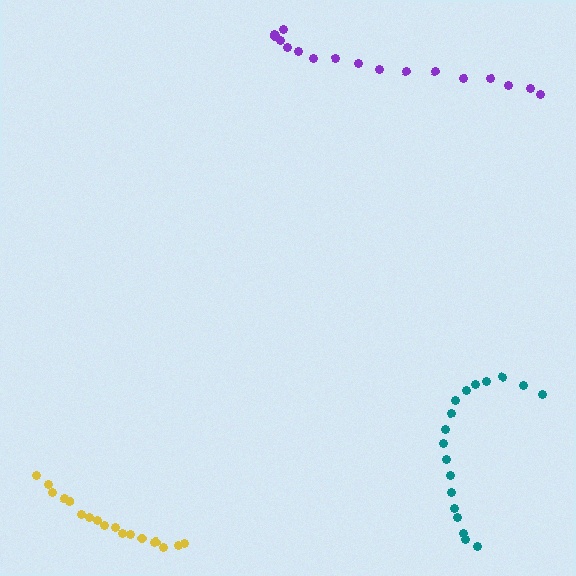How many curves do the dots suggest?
There are 3 distinct paths.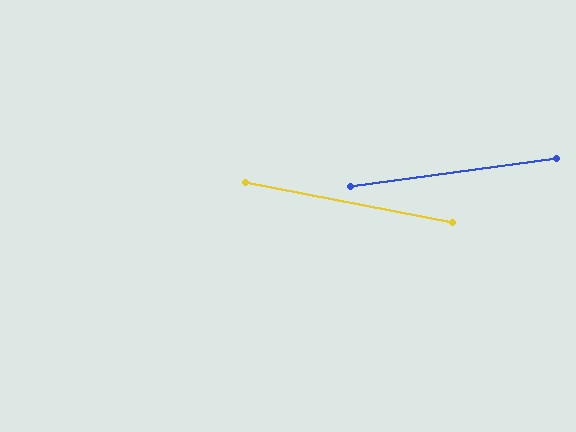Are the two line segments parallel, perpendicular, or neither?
Neither parallel nor perpendicular — they differ by about 19°.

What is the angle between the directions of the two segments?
Approximately 19 degrees.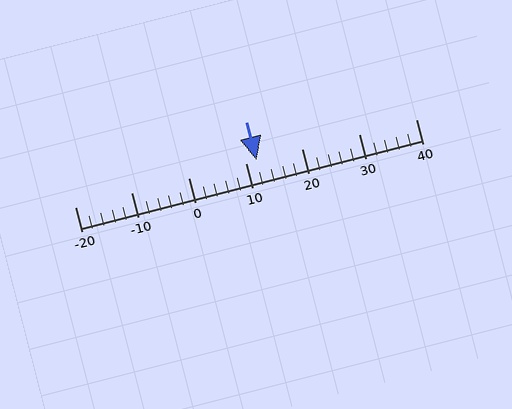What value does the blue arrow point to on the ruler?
The blue arrow points to approximately 12.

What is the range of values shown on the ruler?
The ruler shows values from -20 to 40.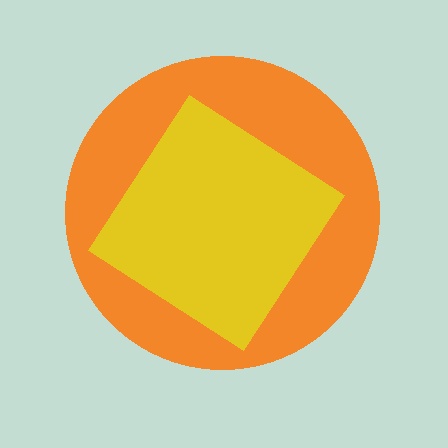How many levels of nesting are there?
2.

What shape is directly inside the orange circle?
The yellow diamond.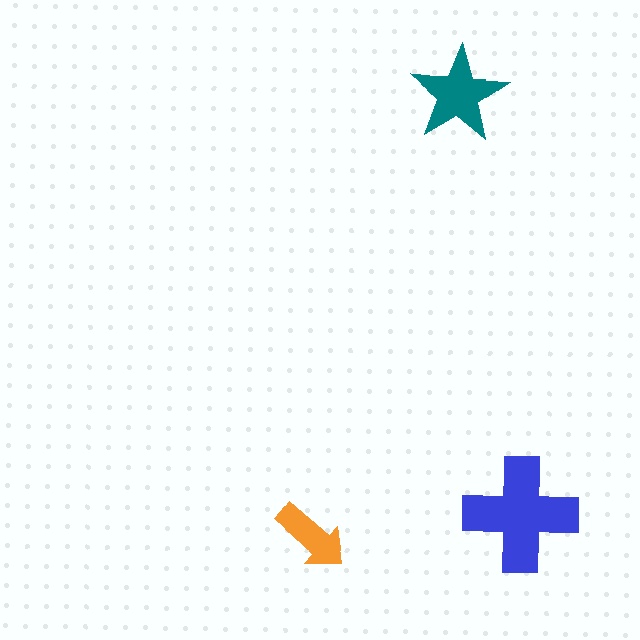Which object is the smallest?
The orange arrow.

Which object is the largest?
The blue cross.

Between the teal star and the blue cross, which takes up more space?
The blue cross.